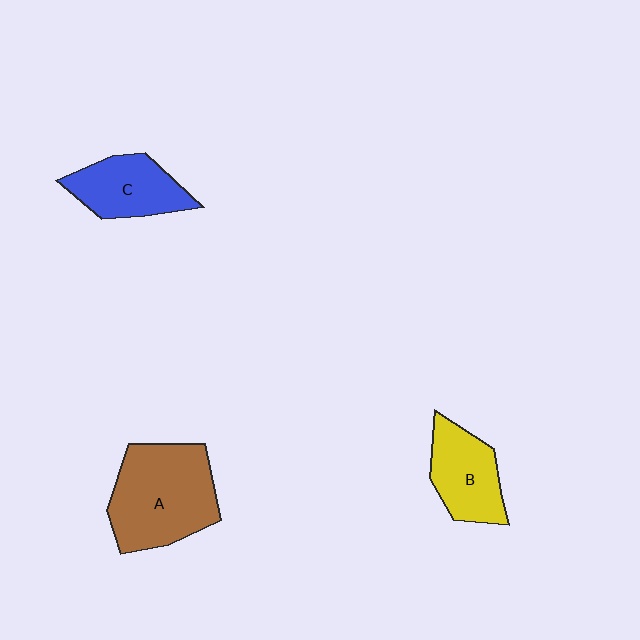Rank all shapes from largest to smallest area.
From largest to smallest: A (brown), C (blue), B (yellow).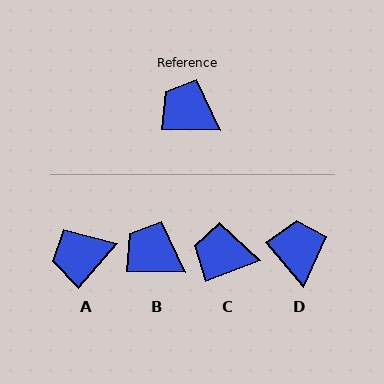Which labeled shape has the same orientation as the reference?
B.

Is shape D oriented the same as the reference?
No, it is off by about 49 degrees.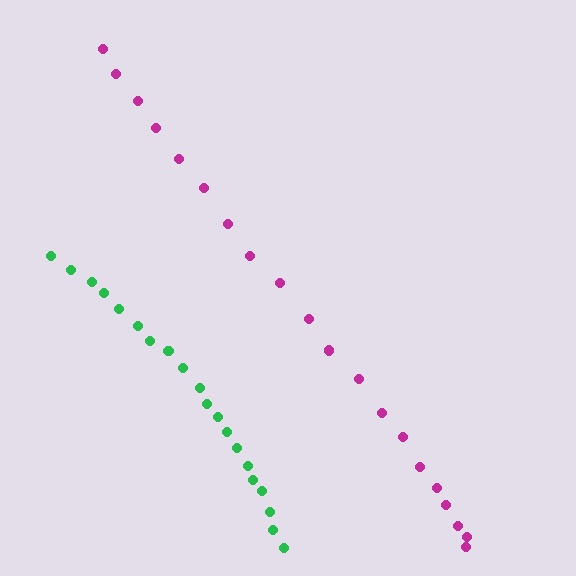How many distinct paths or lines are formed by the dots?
There are 2 distinct paths.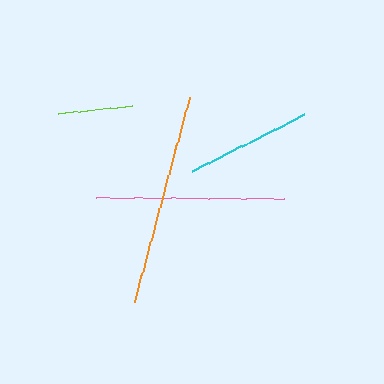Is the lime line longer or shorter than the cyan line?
The cyan line is longer than the lime line.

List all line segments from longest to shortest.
From longest to shortest: orange, pink, cyan, lime.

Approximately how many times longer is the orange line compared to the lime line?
The orange line is approximately 2.9 times the length of the lime line.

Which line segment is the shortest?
The lime line is the shortest at approximately 74 pixels.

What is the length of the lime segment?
The lime segment is approximately 74 pixels long.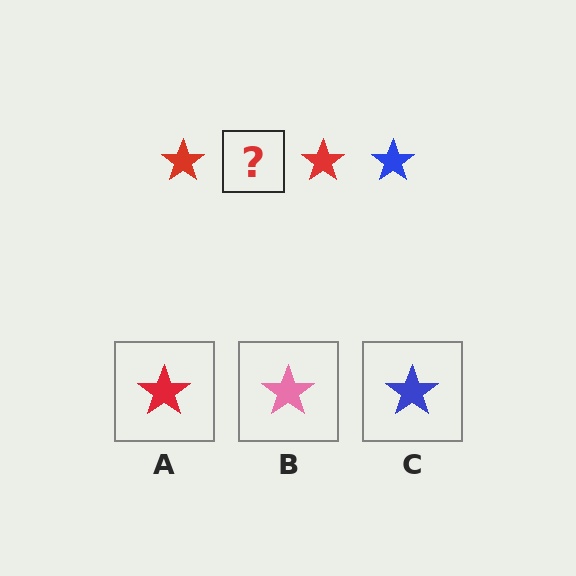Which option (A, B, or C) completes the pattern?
C.